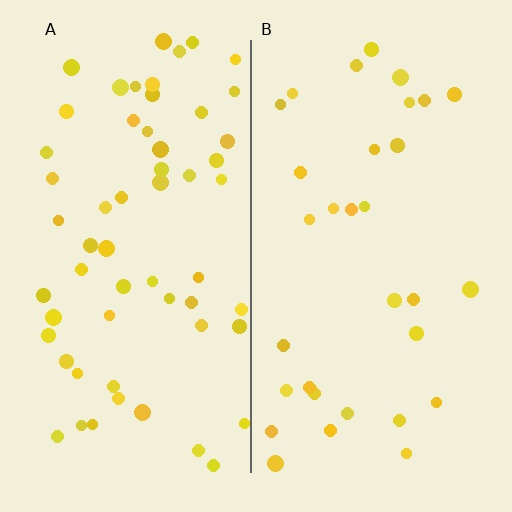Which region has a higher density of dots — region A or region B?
A (the left).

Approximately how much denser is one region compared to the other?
Approximately 1.8× — region A over region B.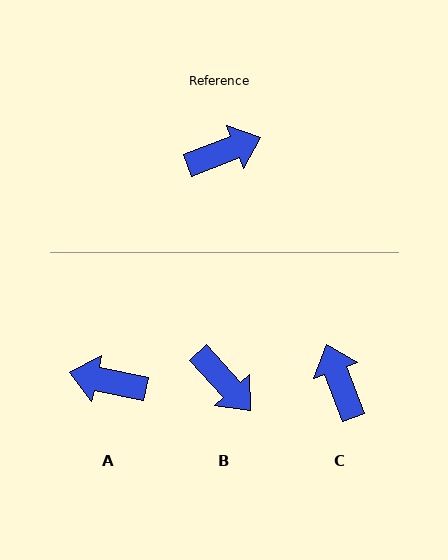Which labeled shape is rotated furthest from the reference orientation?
A, about 147 degrees away.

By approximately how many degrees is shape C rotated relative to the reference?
Approximately 89 degrees counter-clockwise.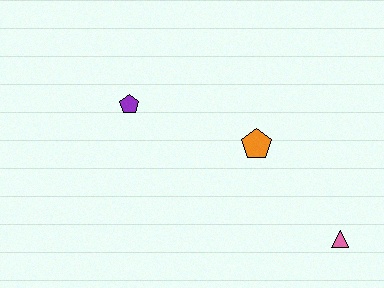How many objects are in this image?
There are 3 objects.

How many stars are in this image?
There are no stars.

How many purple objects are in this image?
There is 1 purple object.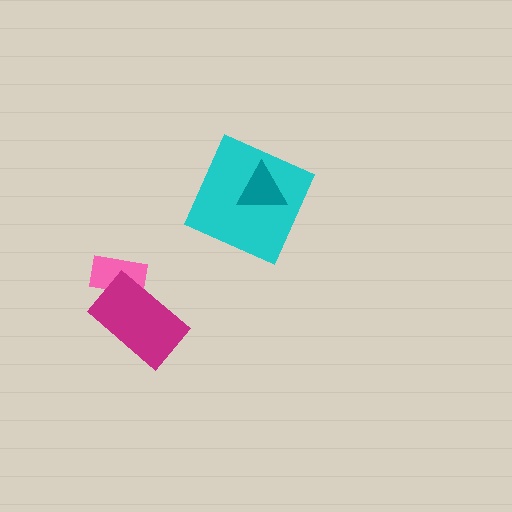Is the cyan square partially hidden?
Yes, it is partially covered by another shape.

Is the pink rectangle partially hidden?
Yes, it is partially covered by another shape.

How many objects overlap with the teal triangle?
1 object overlaps with the teal triangle.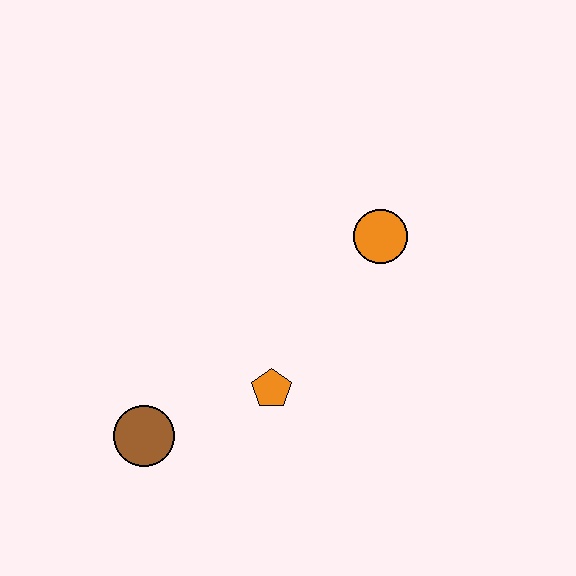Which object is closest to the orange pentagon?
The brown circle is closest to the orange pentagon.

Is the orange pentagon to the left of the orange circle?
Yes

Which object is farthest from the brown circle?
The orange circle is farthest from the brown circle.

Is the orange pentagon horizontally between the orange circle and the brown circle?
Yes